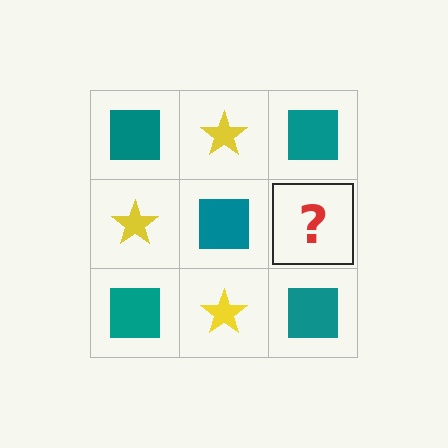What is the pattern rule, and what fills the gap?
The rule is that it alternates teal square and yellow star in a checkerboard pattern. The gap should be filled with a yellow star.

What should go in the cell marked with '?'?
The missing cell should contain a yellow star.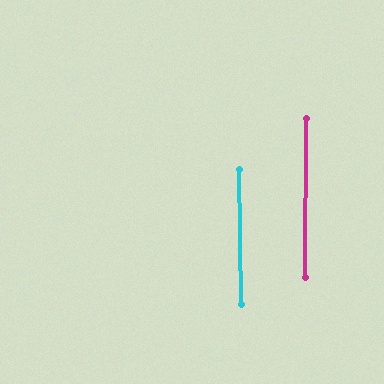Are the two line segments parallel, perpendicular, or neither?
Parallel — their directions differ by only 1.1°.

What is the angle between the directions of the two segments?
Approximately 1 degree.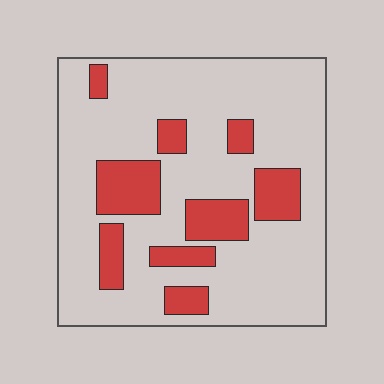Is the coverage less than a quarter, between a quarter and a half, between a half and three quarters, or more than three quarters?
Less than a quarter.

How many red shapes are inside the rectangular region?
9.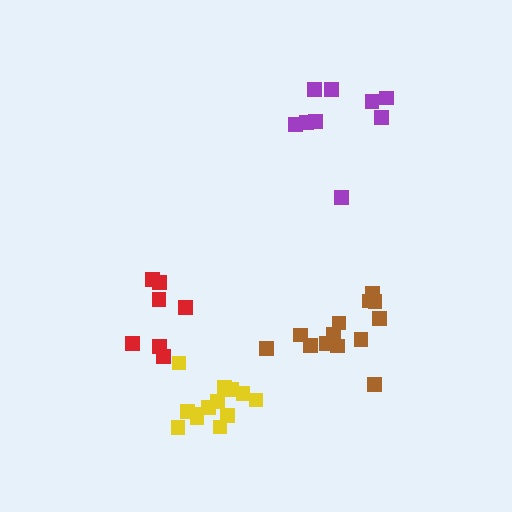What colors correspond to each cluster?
The clusters are colored: purple, brown, red, yellow.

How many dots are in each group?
Group 1: 9 dots, Group 2: 13 dots, Group 3: 7 dots, Group 4: 13 dots (42 total).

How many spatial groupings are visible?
There are 4 spatial groupings.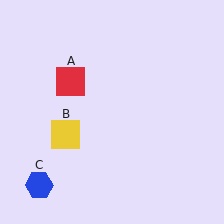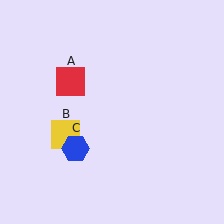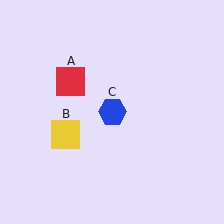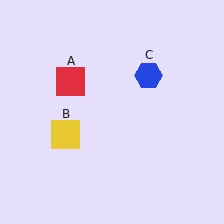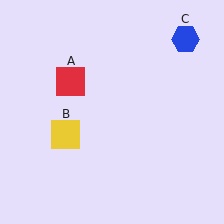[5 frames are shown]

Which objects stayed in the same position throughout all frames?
Red square (object A) and yellow square (object B) remained stationary.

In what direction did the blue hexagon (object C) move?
The blue hexagon (object C) moved up and to the right.